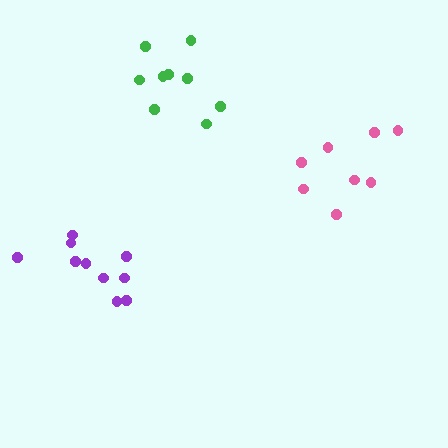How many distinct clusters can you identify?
There are 3 distinct clusters.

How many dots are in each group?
Group 1: 9 dots, Group 2: 8 dots, Group 3: 10 dots (27 total).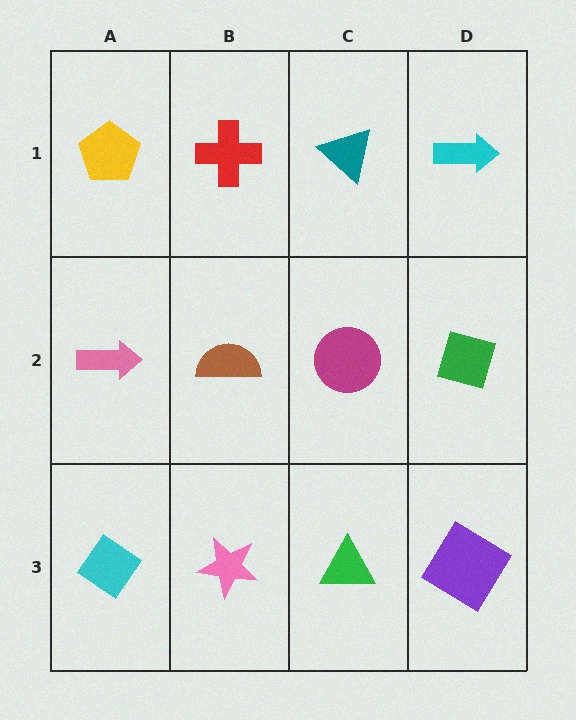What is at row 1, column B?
A red cross.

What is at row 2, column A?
A pink arrow.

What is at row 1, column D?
A cyan arrow.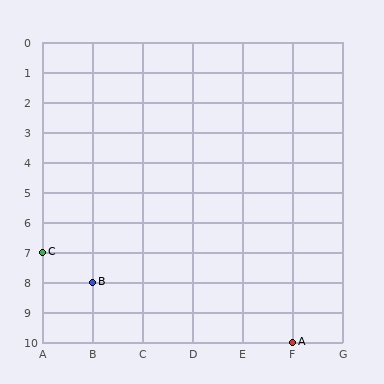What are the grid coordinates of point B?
Point B is at grid coordinates (B, 8).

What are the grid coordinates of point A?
Point A is at grid coordinates (F, 10).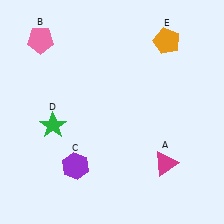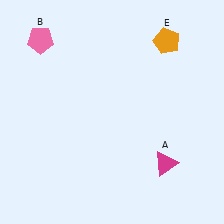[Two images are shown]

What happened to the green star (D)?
The green star (D) was removed in Image 2. It was in the bottom-left area of Image 1.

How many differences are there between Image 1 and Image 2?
There are 2 differences between the two images.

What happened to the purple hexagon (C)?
The purple hexagon (C) was removed in Image 2. It was in the bottom-left area of Image 1.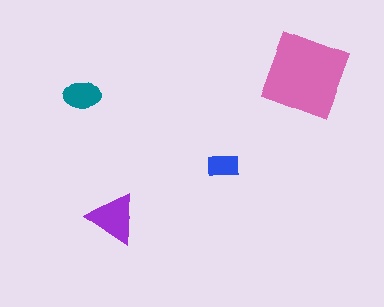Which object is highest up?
The pink square is topmost.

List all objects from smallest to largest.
The blue rectangle, the teal ellipse, the purple triangle, the pink square.